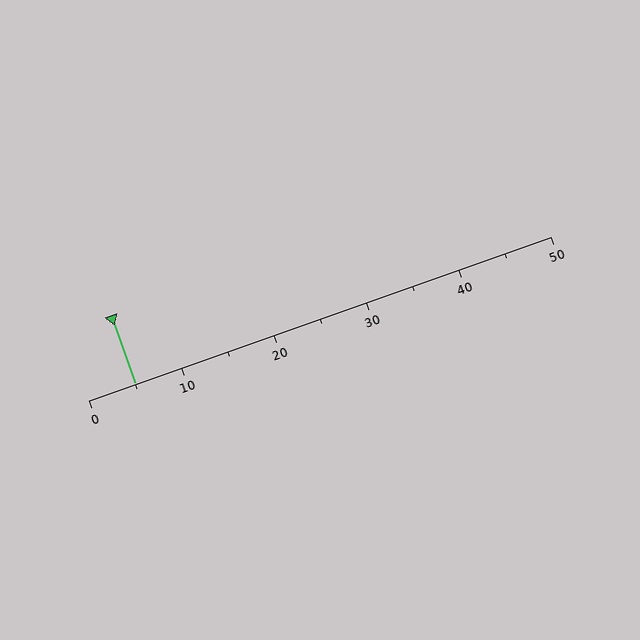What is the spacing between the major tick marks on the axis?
The major ticks are spaced 10 apart.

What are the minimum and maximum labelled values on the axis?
The axis runs from 0 to 50.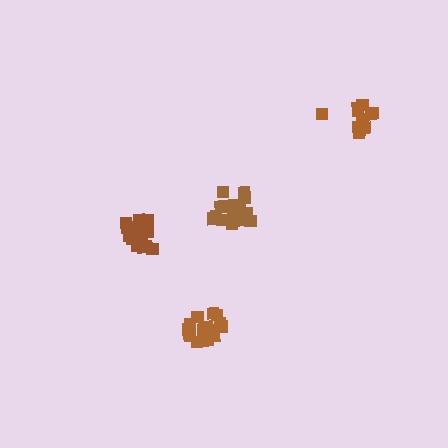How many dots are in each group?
Group 1: 17 dots, Group 2: 17 dots, Group 3: 12 dots, Group 4: 18 dots (64 total).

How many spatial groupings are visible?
There are 4 spatial groupings.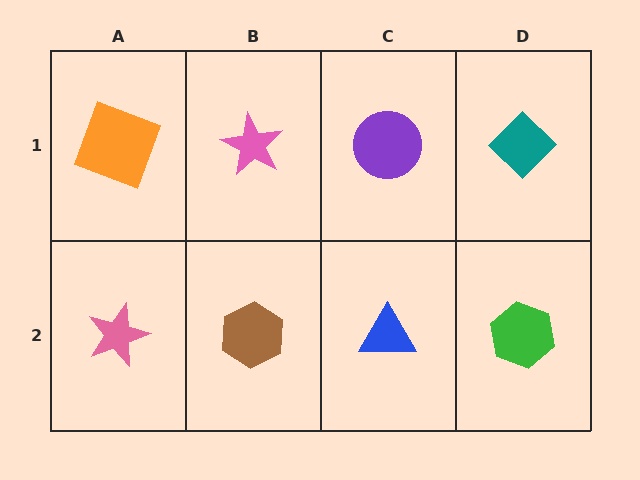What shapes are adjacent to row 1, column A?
A pink star (row 2, column A), a pink star (row 1, column B).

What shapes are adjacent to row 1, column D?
A green hexagon (row 2, column D), a purple circle (row 1, column C).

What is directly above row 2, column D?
A teal diamond.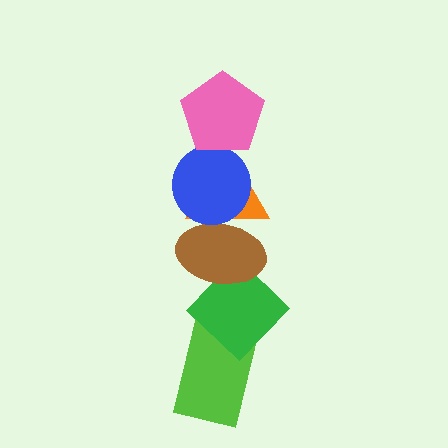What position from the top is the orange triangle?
The orange triangle is 3rd from the top.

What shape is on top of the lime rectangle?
The green diamond is on top of the lime rectangle.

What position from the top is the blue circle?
The blue circle is 2nd from the top.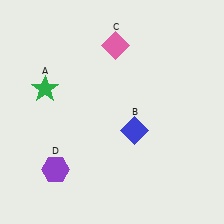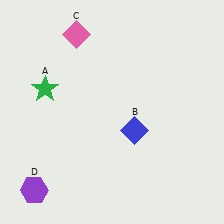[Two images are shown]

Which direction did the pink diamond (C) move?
The pink diamond (C) moved left.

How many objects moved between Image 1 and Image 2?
2 objects moved between the two images.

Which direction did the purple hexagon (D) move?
The purple hexagon (D) moved left.